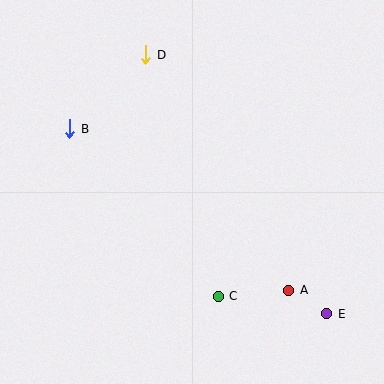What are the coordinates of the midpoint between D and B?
The midpoint between D and B is at (108, 92).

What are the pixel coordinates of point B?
Point B is at (70, 129).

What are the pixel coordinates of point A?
Point A is at (289, 291).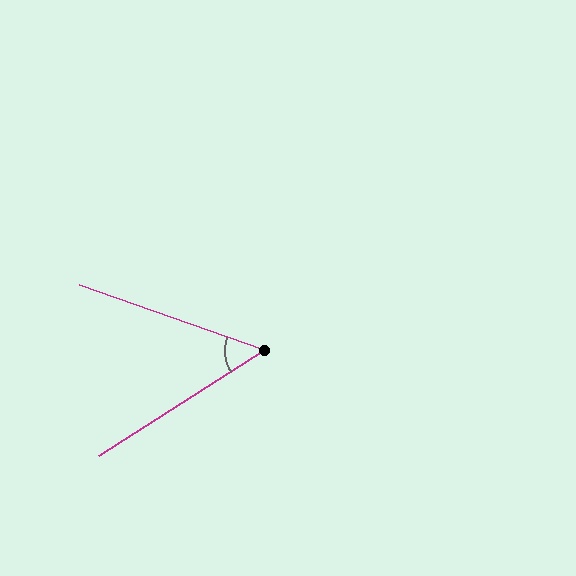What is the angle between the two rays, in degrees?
Approximately 52 degrees.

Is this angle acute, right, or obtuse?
It is acute.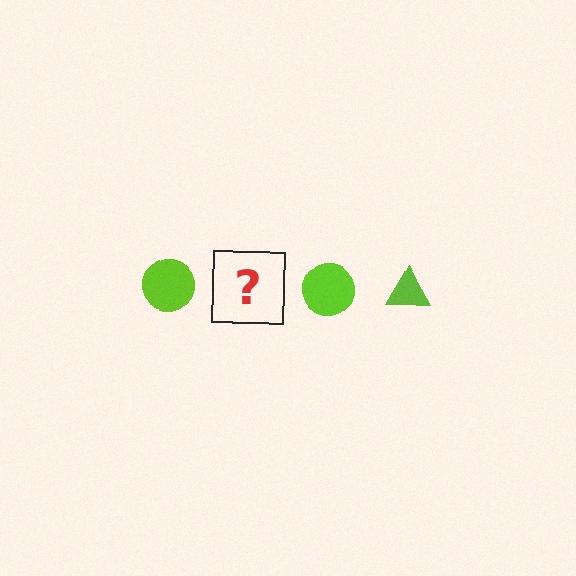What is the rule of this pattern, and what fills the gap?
The rule is that the pattern cycles through circle, triangle shapes in lime. The gap should be filled with a lime triangle.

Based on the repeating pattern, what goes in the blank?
The blank should be a lime triangle.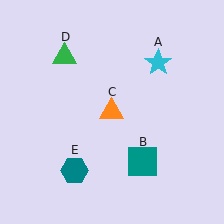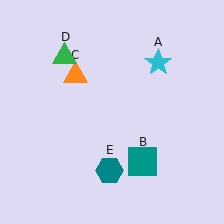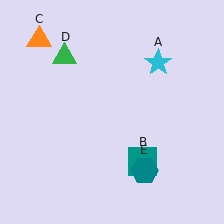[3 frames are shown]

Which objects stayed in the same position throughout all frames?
Cyan star (object A) and teal square (object B) and green triangle (object D) remained stationary.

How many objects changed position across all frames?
2 objects changed position: orange triangle (object C), teal hexagon (object E).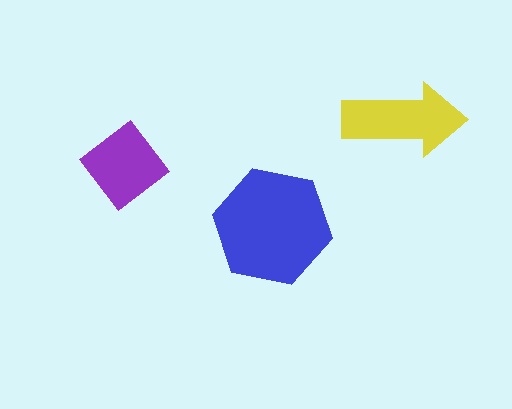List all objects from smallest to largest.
The purple diamond, the yellow arrow, the blue hexagon.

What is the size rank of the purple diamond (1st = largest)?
3rd.